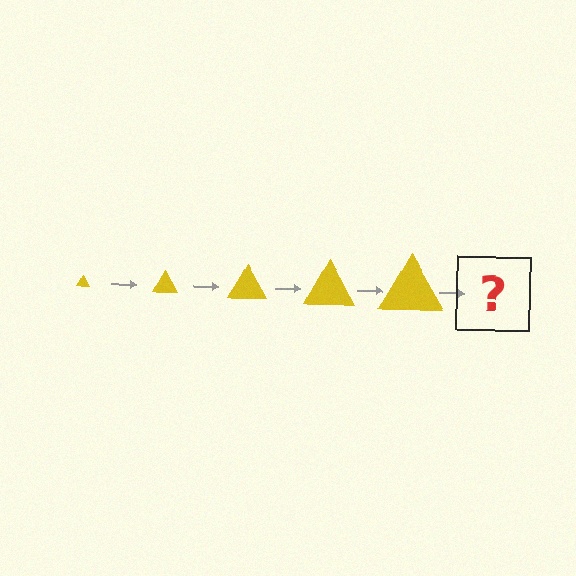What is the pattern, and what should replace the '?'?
The pattern is that the triangle gets progressively larger each step. The '?' should be a yellow triangle, larger than the previous one.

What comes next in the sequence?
The next element should be a yellow triangle, larger than the previous one.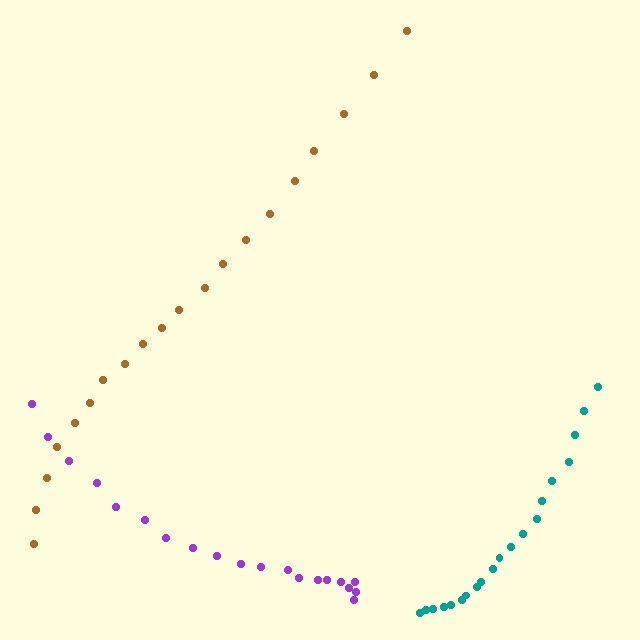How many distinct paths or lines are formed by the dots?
There are 3 distinct paths.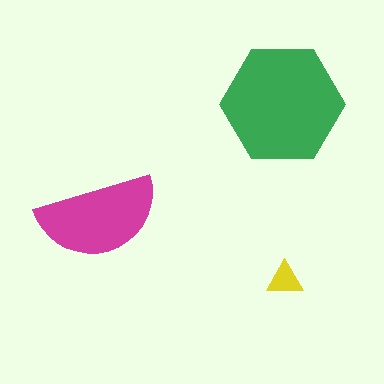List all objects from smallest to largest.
The yellow triangle, the magenta semicircle, the green hexagon.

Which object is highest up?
The green hexagon is topmost.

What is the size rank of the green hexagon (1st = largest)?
1st.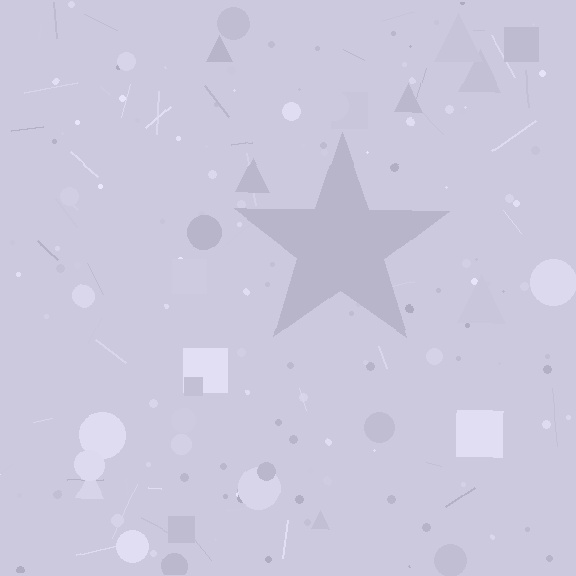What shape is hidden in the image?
A star is hidden in the image.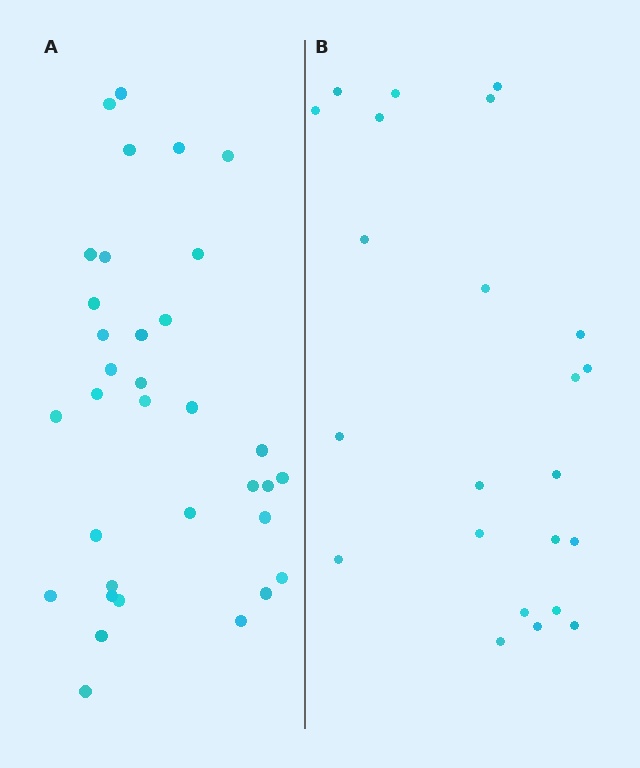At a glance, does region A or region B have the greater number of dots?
Region A (the left region) has more dots.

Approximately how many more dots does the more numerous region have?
Region A has roughly 12 or so more dots than region B.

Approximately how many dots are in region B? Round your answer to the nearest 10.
About 20 dots. (The exact count is 23, which rounds to 20.)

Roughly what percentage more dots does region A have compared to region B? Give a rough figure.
About 50% more.